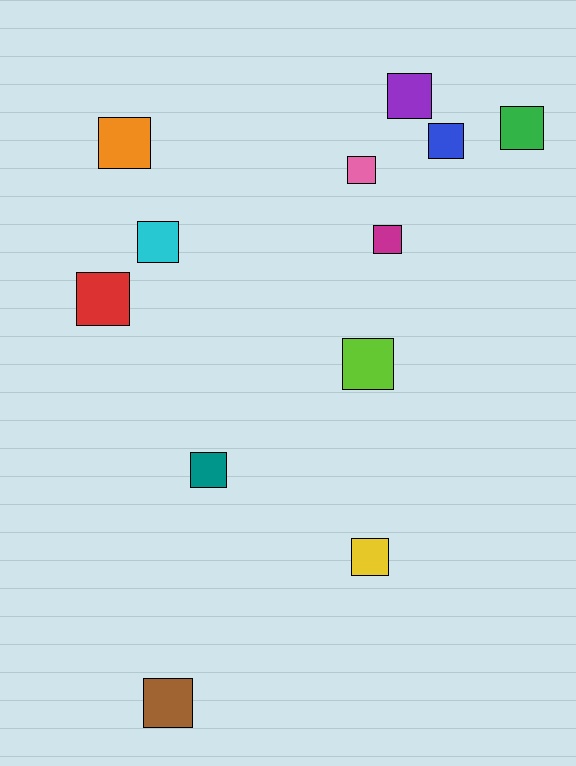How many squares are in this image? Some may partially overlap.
There are 12 squares.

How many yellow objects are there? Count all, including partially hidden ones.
There is 1 yellow object.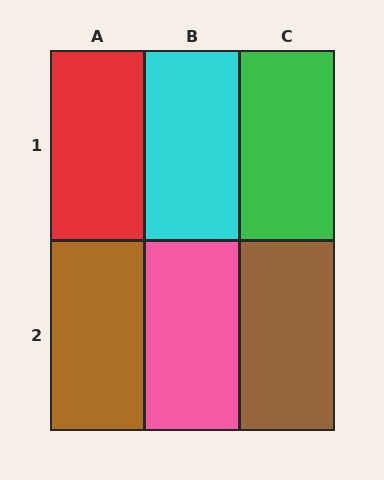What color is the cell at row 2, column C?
Brown.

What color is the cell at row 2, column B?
Pink.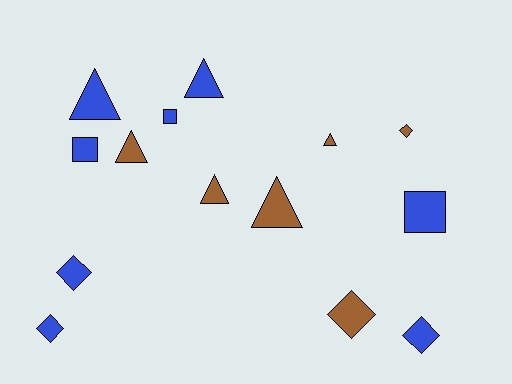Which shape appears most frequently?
Triangle, with 6 objects.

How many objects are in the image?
There are 14 objects.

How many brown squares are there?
There are no brown squares.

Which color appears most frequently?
Blue, with 8 objects.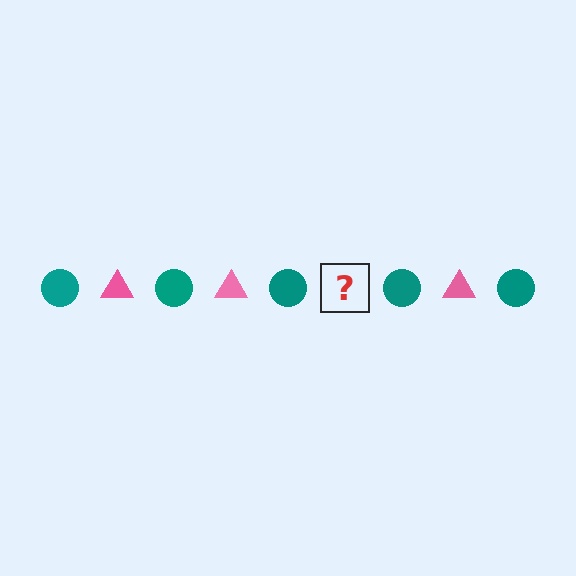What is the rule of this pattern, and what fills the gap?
The rule is that the pattern alternates between teal circle and pink triangle. The gap should be filled with a pink triangle.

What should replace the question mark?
The question mark should be replaced with a pink triangle.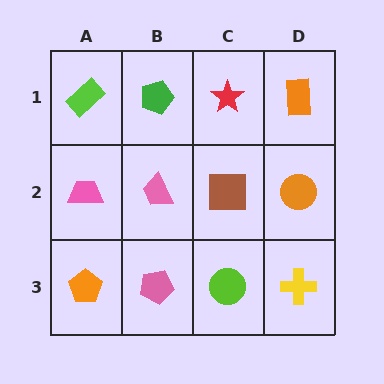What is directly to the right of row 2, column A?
A pink trapezoid.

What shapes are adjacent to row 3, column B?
A pink trapezoid (row 2, column B), an orange pentagon (row 3, column A), a lime circle (row 3, column C).